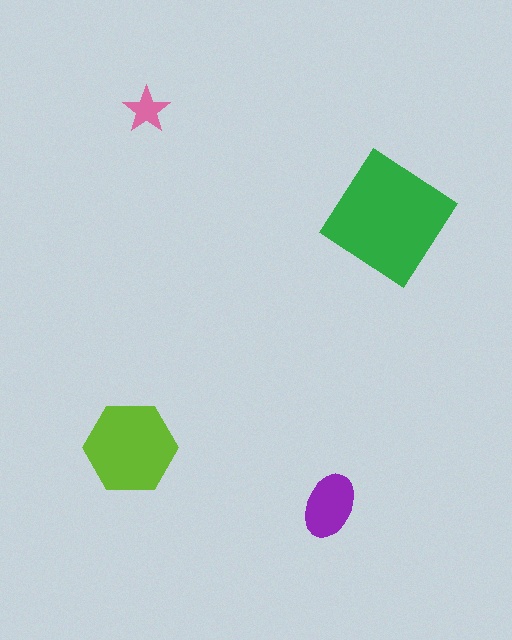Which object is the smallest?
The pink star.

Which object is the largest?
The green diamond.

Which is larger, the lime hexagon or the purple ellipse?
The lime hexagon.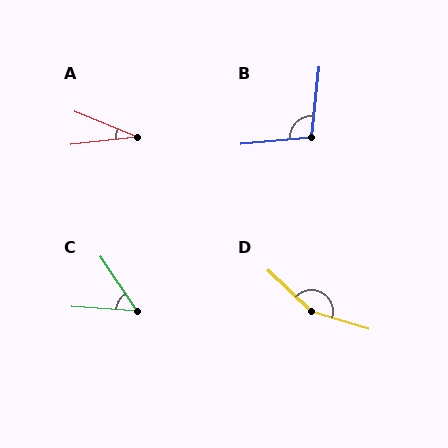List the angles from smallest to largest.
A (29°), C (53°), B (102°), D (153°).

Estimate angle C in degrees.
Approximately 53 degrees.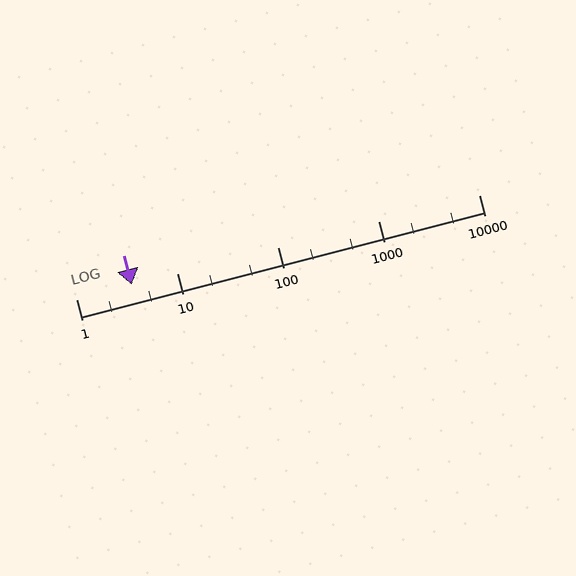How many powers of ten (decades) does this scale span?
The scale spans 4 decades, from 1 to 10000.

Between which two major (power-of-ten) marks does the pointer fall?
The pointer is between 1 and 10.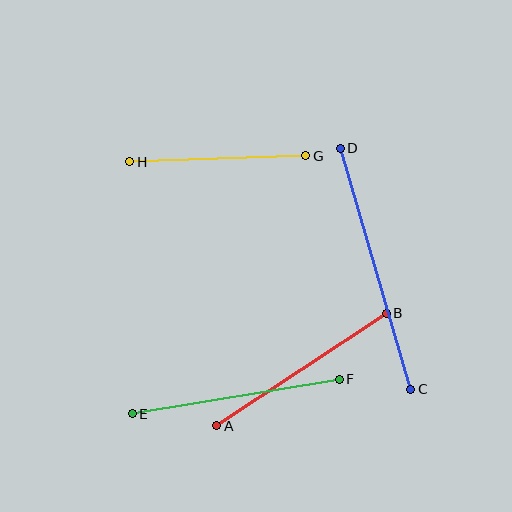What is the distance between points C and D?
The distance is approximately 251 pixels.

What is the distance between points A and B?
The distance is approximately 203 pixels.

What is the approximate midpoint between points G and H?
The midpoint is at approximately (218, 159) pixels.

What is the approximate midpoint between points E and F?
The midpoint is at approximately (236, 396) pixels.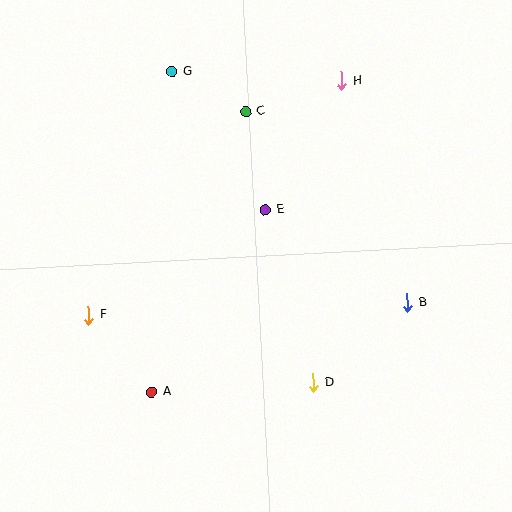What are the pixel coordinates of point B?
Point B is at (408, 303).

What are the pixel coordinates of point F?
Point F is at (89, 315).